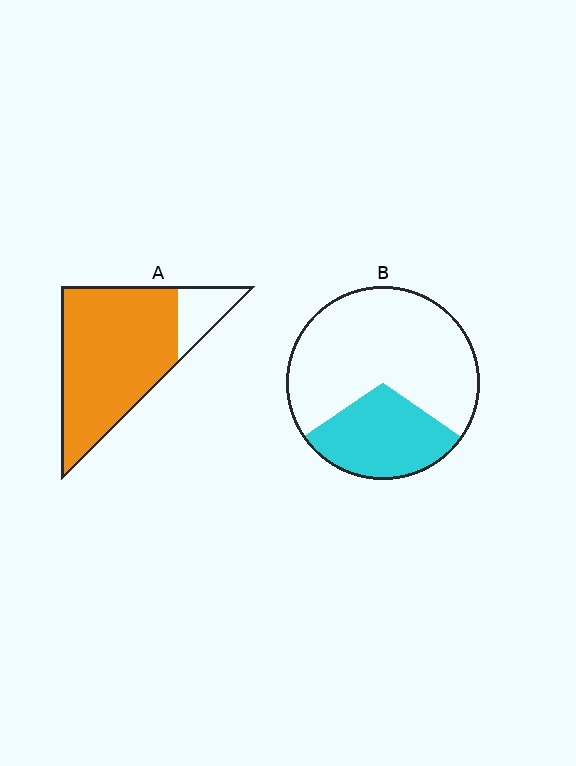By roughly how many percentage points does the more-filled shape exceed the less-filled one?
By roughly 55 percentage points (A over B).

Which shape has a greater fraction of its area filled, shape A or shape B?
Shape A.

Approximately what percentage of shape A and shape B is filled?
A is approximately 85% and B is approximately 30%.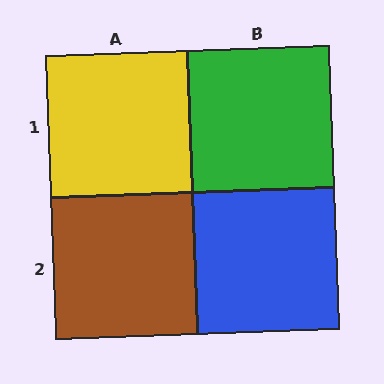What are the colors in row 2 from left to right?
Brown, blue.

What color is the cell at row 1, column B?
Green.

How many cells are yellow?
1 cell is yellow.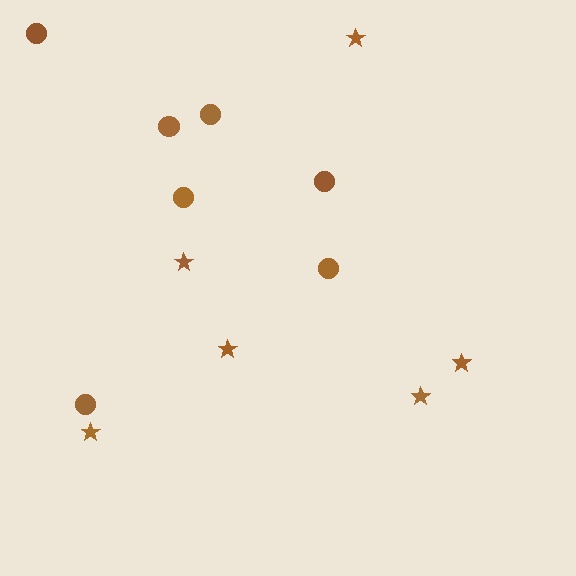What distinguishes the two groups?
There are 2 groups: one group of stars (6) and one group of circles (7).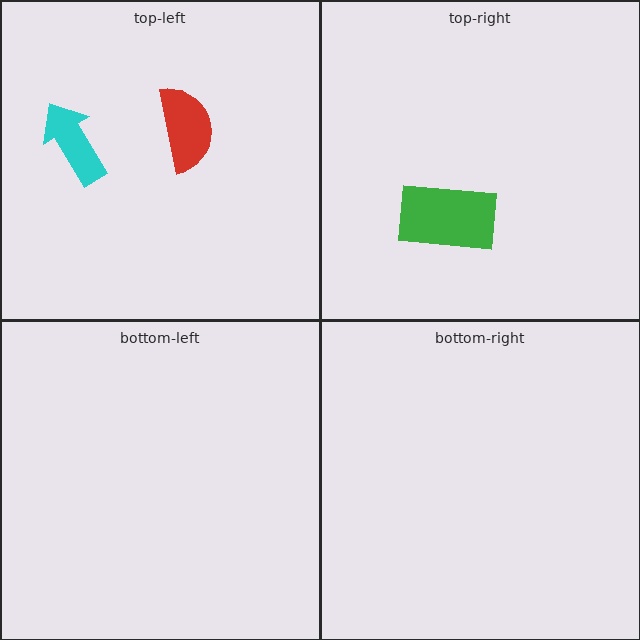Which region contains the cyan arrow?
The top-left region.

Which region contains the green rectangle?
The top-right region.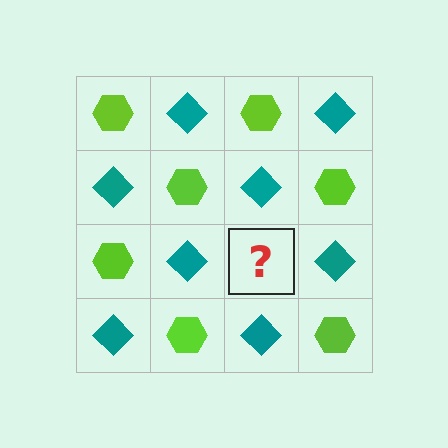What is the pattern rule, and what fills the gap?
The rule is that it alternates lime hexagon and teal diamond in a checkerboard pattern. The gap should be filled with a lime hexagon.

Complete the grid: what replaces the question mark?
The question mark should be replaced with a lime hexagon.